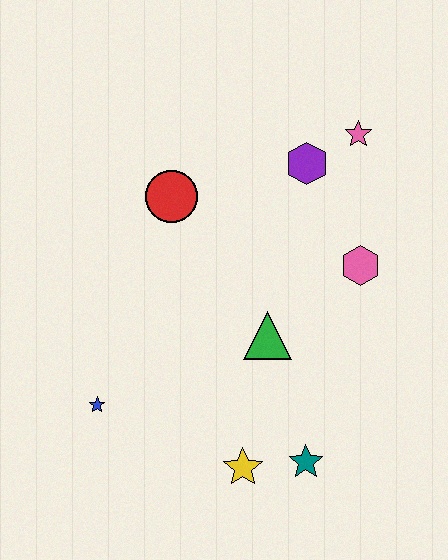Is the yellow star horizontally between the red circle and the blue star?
No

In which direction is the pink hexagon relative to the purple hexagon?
The pink hexagon is below the purple hexagon.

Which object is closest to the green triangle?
The pink hexagon is closest to the green triangle.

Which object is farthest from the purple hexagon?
The blue star is farthest from the purple hexagon.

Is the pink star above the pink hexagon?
Yes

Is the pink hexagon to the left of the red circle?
No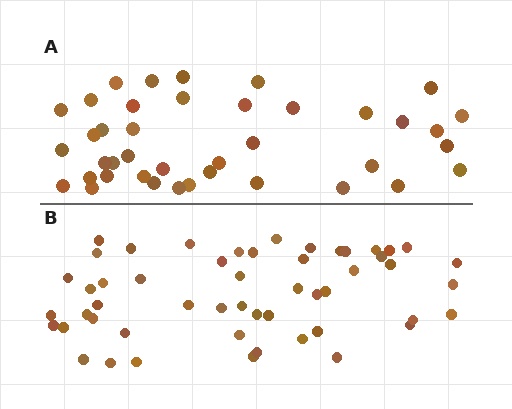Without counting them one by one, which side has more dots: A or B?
Region B (the bottom region) has more dots.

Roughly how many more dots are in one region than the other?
Region B has roughly 12 or so more dots than region A.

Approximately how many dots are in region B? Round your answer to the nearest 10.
About 50 dots. (The exact count is 52, which rounds to 50.)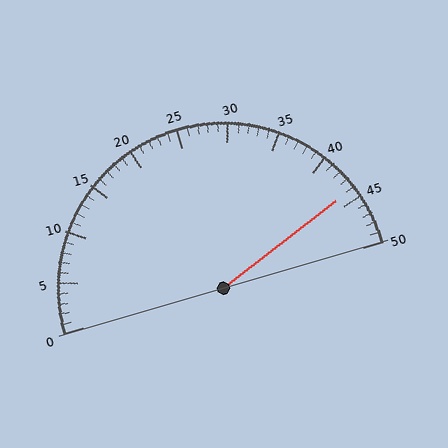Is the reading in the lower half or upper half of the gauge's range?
The reading is in the upper half of the range (0 to 50).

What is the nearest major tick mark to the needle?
The nearest major tick mark is 45.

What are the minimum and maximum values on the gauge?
The gauge ranges from 0 to 50.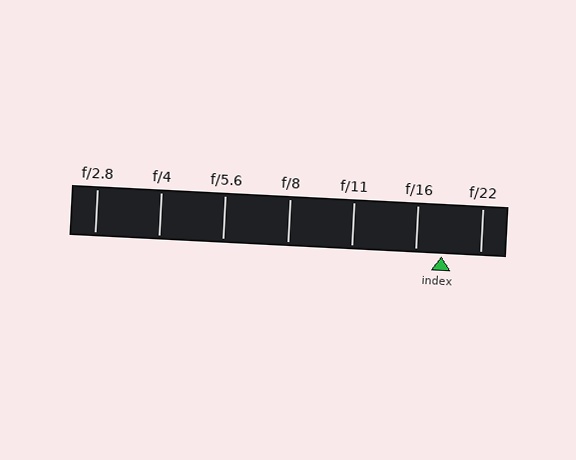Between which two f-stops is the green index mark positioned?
The index mark is between f/16 and f/22.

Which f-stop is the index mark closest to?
The index mark is closest to f/16.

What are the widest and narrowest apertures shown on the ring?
The widest aperture shown is f/2.8 and the narrowest is f/22.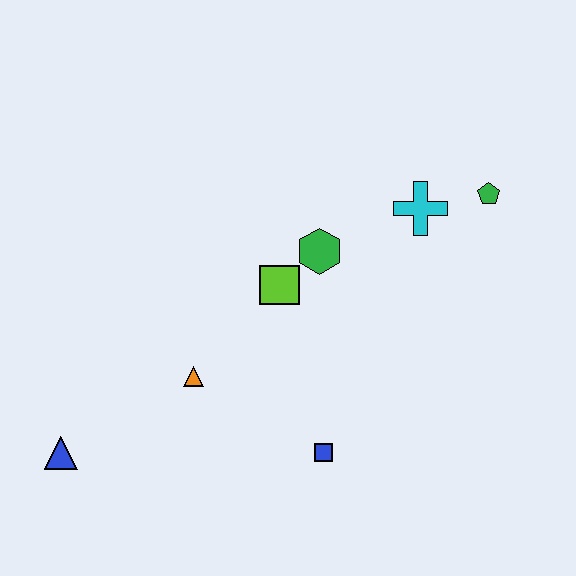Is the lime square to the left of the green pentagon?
Yes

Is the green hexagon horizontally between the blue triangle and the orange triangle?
No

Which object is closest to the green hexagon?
The lime square is closest to the green hexagon.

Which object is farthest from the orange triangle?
The green pentagon is farthest from the orange triangle.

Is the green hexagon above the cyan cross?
No